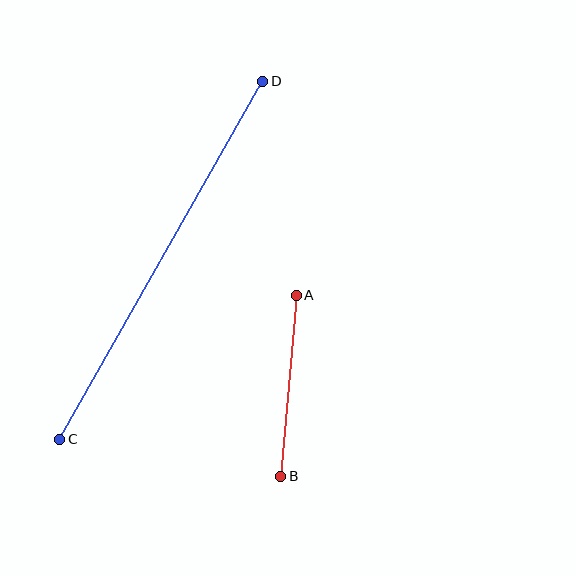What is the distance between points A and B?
The distance is approximately 182 pixels.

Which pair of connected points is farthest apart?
Points C and D are farthest apart.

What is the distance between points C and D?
The distance is approximately 412 pixels.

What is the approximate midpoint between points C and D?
The midpoint is at approximately (161, 260) pixels.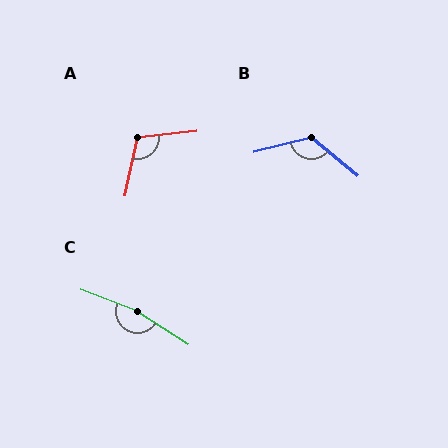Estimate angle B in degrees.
Approximately 126 degrees.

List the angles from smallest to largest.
A (108°), B (126°), C (168°).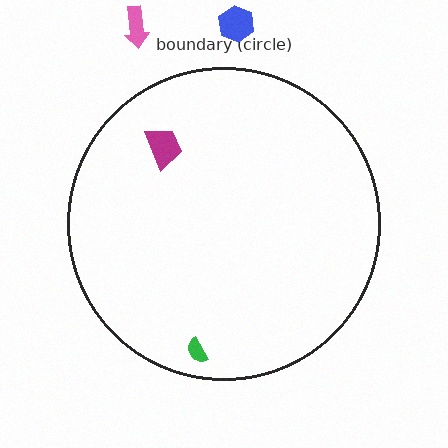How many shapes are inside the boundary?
2 inside, 2 outside.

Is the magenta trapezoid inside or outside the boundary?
Inside.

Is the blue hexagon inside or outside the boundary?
Outside.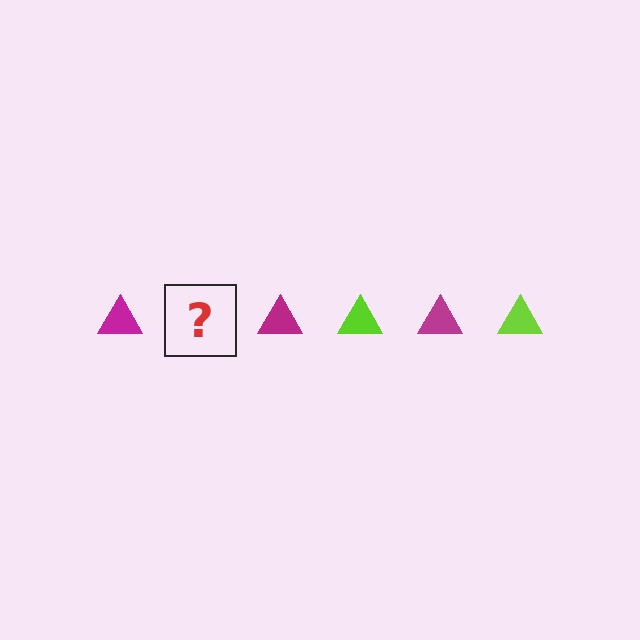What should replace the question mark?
The question mark should be replaced with a lime triangle.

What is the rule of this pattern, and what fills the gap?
The rule is that the pattern cycles through magenta, lime triangles. The gap should be filled with a lime triangle.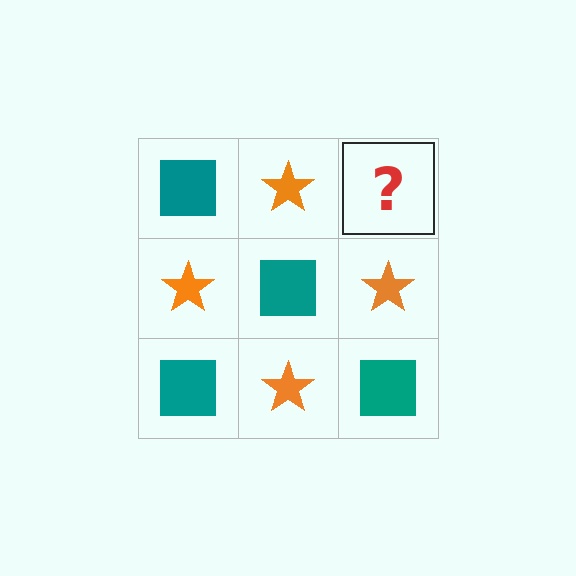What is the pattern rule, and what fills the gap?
The rule is that it alternates teal square and orange star in a checkerboard pattern. The gap should be filled with a teal square.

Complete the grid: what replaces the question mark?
The question mark should be replaced with a teal square.